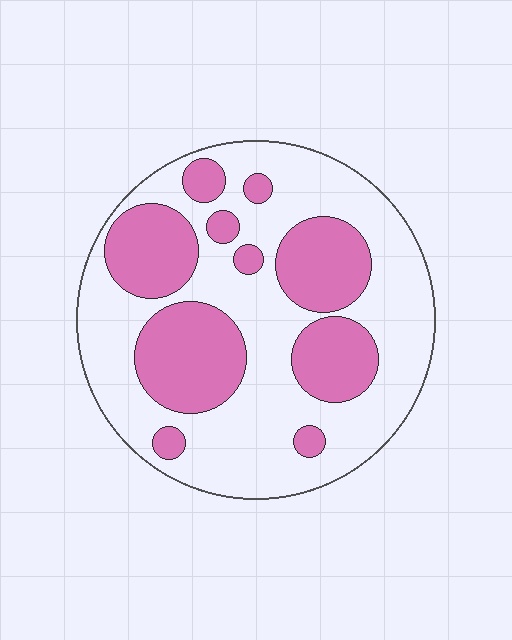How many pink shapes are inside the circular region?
10.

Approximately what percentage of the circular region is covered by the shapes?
Approximately 35%.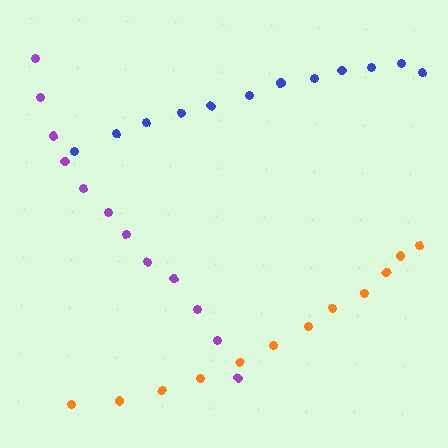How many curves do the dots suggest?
There are 3 distinct paths.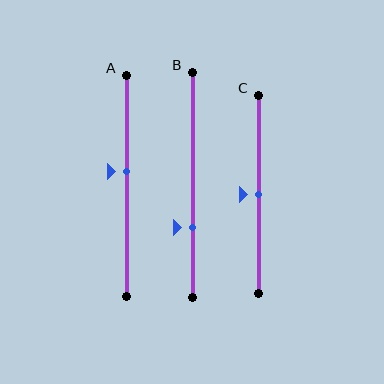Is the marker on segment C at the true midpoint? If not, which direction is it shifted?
Yes, the marker on segment C is at the true midpoint.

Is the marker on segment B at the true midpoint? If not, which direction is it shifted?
No, the marker on segment B is shifted downward by about 19% of the segment length.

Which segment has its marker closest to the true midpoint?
Segment C has its marker closest to the true midpoint.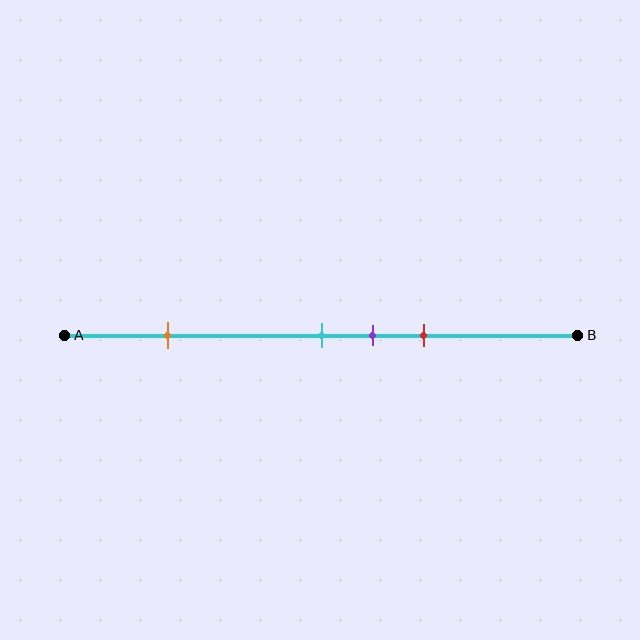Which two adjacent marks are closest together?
The cyan and purple marks are the closest adjacent pair.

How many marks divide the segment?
There are 4 marks dividing the segment.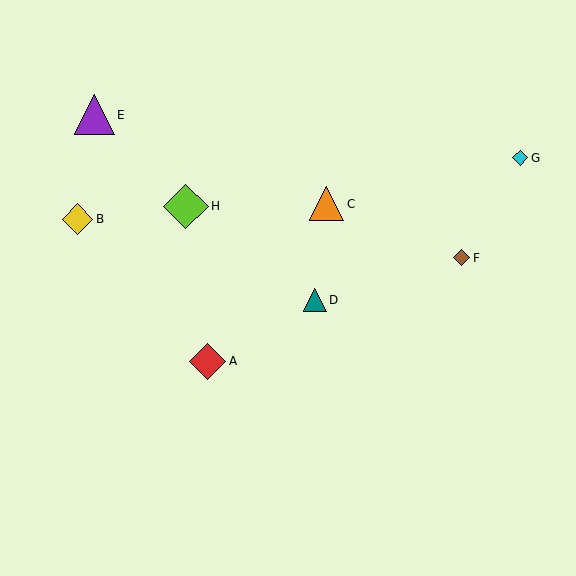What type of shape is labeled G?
Shape G is a cyan diamond.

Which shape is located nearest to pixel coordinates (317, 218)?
The orange triangle (labeled C) at (327, 204) is nearest to that location.